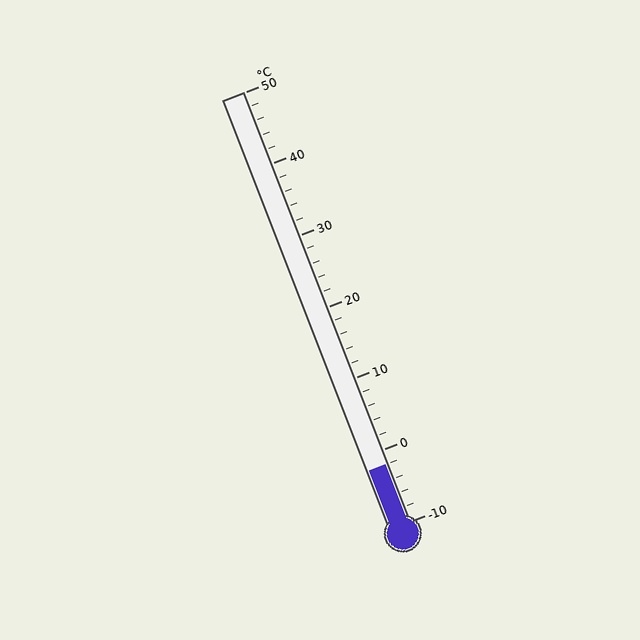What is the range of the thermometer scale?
The thermometer scale ranges from -10°C to 50°C.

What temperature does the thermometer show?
The thermometer shows approximately -2°C.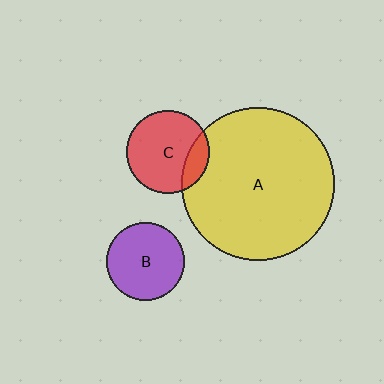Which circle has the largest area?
Circle A (yellow).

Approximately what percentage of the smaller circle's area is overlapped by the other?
Approximately 20%.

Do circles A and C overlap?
Yes.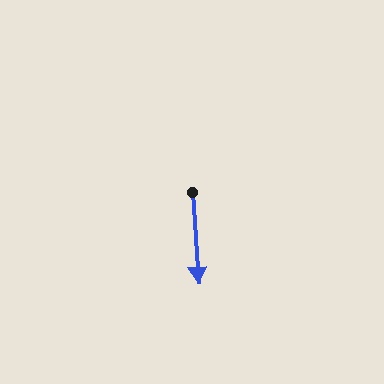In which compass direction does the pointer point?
South.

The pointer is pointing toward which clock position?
Roughly 6 o'clock.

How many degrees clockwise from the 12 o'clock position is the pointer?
Approximately 176 degrees.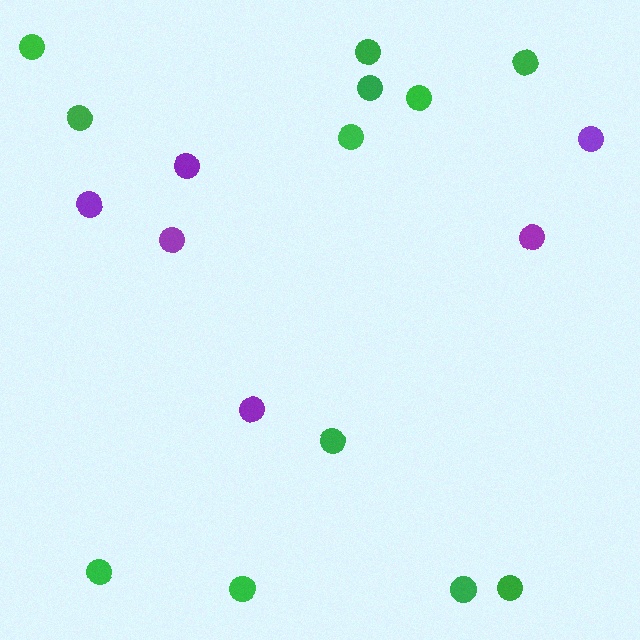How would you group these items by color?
There are 2 groups: one group of purple circles (6) and one group of green circles (12).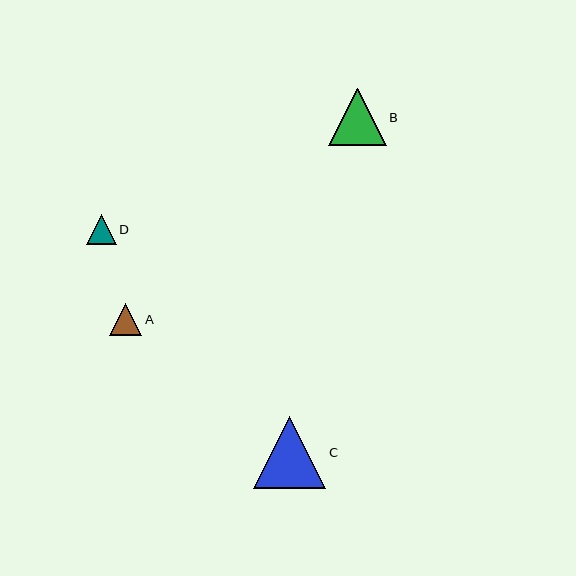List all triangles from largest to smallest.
From largest to smallest: C, B, A, D.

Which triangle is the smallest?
Triangle D is the smallest with a size of approximately 30 pixels.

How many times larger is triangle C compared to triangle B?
Triangle C is approximately 1.3 times the size of triangle B.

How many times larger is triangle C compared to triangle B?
Triangle C is approximately 1.3 times the size of triangle B.